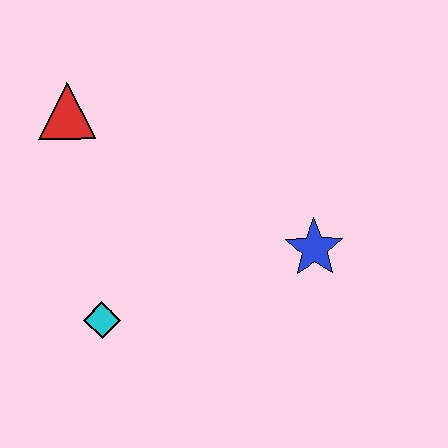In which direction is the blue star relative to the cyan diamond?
The blue star is to the right of the cyan diamond.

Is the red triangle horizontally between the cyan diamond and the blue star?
No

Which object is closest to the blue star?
The cyan diamond is closest to the blue star.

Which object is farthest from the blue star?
The red triangle is farthest from the blue star.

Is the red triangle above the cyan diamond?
Yes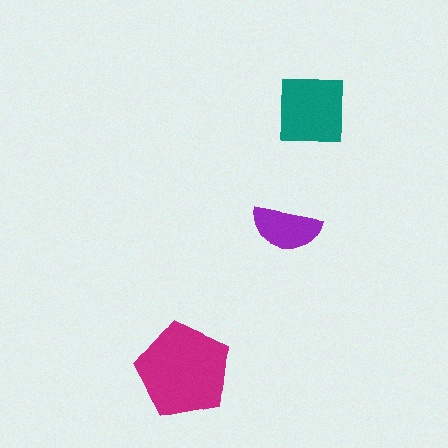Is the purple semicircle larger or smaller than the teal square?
Smaller.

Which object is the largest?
The magenta pentagon.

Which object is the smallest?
The purple semicircle.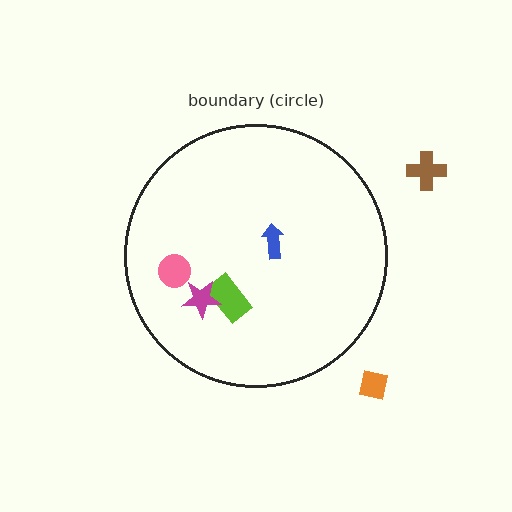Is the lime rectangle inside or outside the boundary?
Inside.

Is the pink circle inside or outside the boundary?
Inside.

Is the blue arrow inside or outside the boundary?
Inside.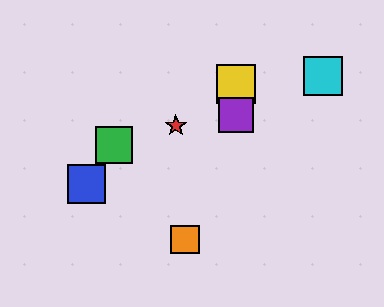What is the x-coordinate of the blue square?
The blue square is at x≈86.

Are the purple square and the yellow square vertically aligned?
Yes, both are at x≈236.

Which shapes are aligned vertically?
The yellow square, the purple square are aligned vertically.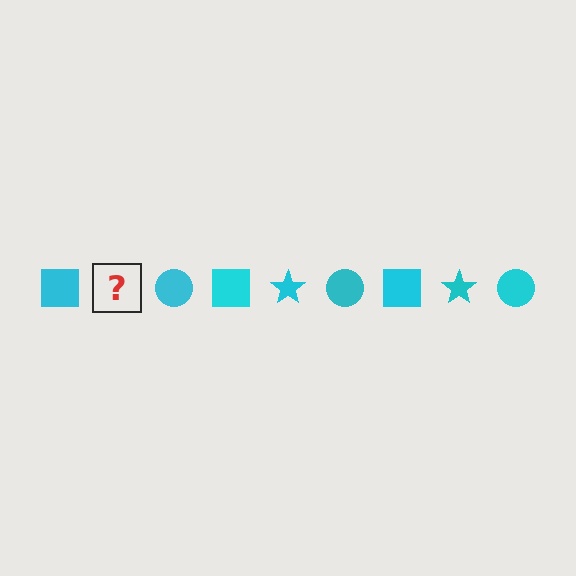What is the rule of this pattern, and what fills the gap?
The rule is that the pattern cycles through square, star, circle shapes in cyan. The gap should be filled with a cyan star.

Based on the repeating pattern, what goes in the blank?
The blank should be a cyan star.